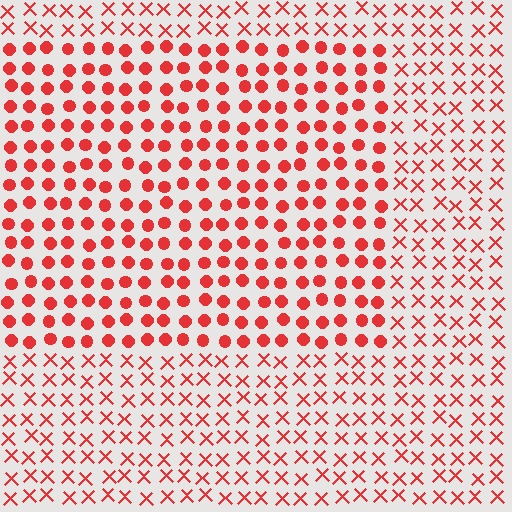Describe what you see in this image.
The image is filled with small red elements arranged in a uniform grid. A rectangle-shaped region contains circles, while the surrounding area contains X marks. The boundary is defined purely by the change in element shape.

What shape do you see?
I see a rectangle.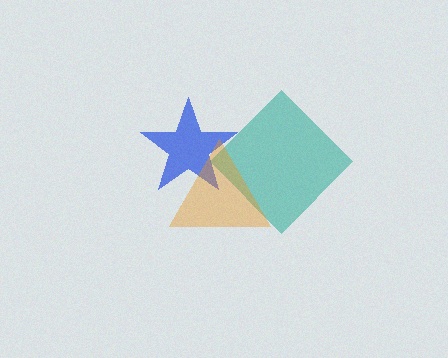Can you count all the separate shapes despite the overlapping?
Yes, there are 3 separate shapes.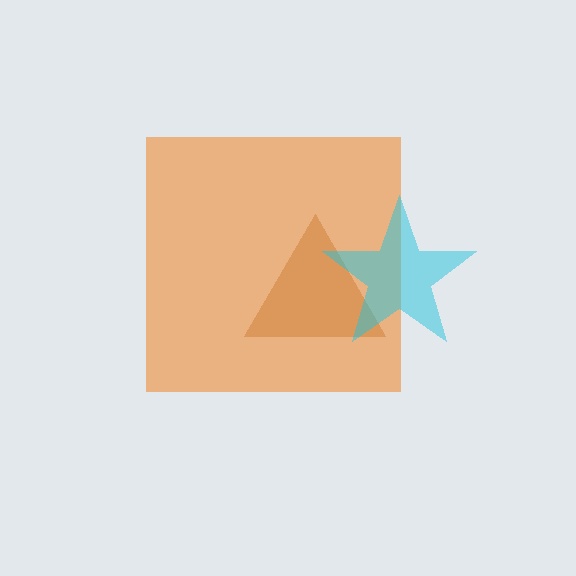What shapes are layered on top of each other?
The layered shapes are: a brown triangle, an orange square, a cyan star.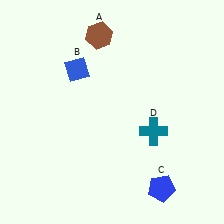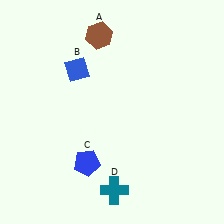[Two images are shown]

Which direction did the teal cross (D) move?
The teal cross (D) moved down.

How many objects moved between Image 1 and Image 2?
2 objects moved between the two images.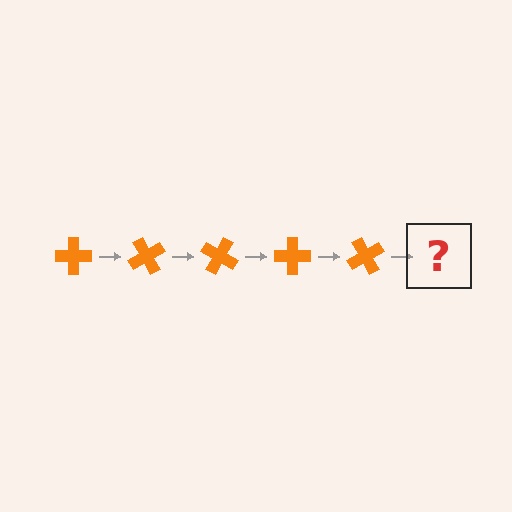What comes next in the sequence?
The next element should be an orange cross rotated 300 degrees.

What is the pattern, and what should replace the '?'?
The pattern is that the cross rotates 60 degrees each step. The '?' should be an orange cross rotated 300 degrees.